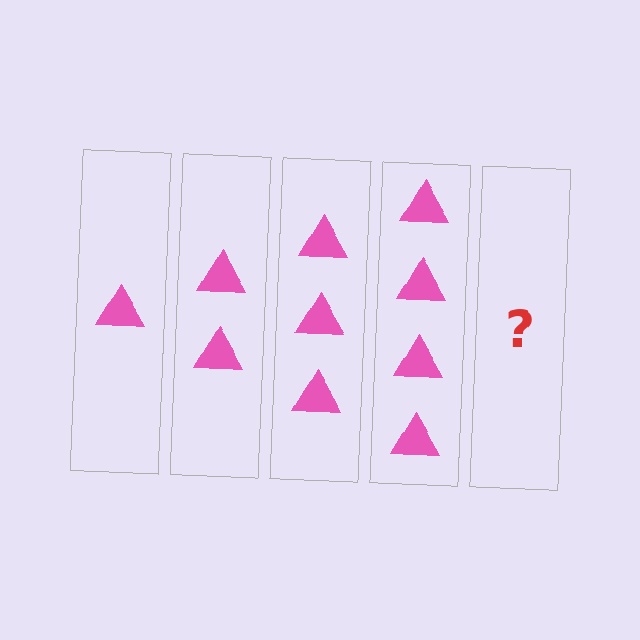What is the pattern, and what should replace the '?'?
The pattern is that each step adds one more triangle. The '?' should be 5 triangles.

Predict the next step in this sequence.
The next step is 5 triangles.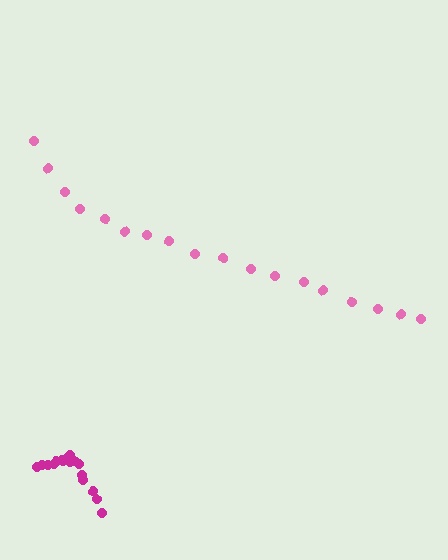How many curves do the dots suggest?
There are 2 distinct paths.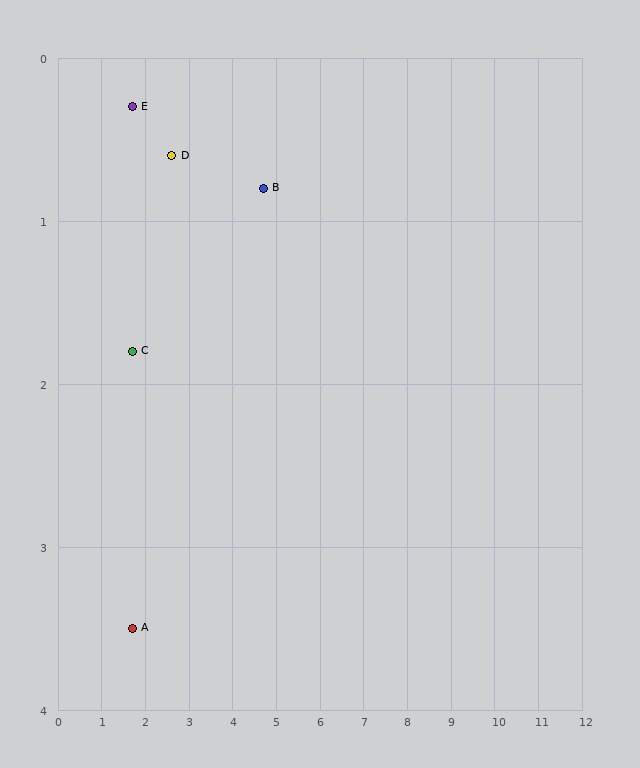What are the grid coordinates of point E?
Point E is at approximately (1.7, 0.3).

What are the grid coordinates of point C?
Point C is at approximately (1.7, 1.8).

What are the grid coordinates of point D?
Point D is at approximately (2.6, 0.6).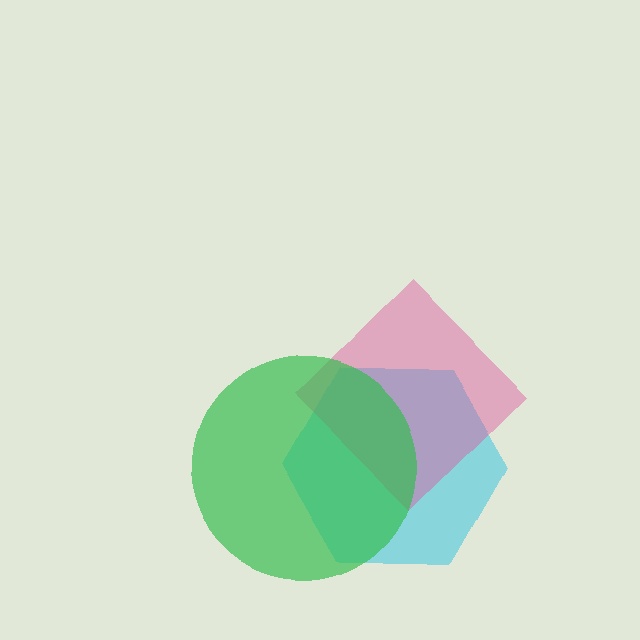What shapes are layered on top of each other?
The layered shapes are: a cyan hexagon, a pink diamond, a green circle.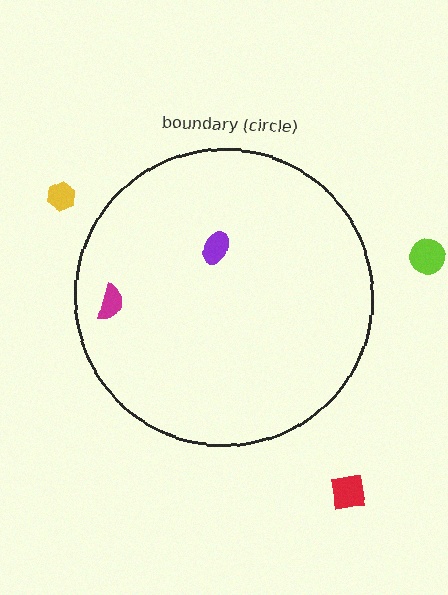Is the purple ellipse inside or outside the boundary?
Inside.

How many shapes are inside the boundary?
2 inside, 3 outside.